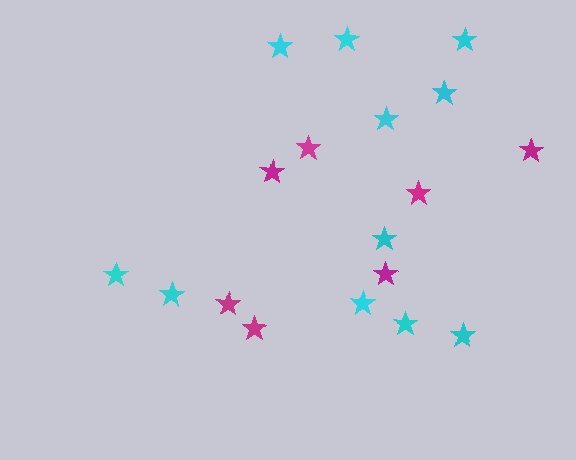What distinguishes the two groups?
There are 2 groups: one group of magenta stars (7) and one group of cyan stars (11).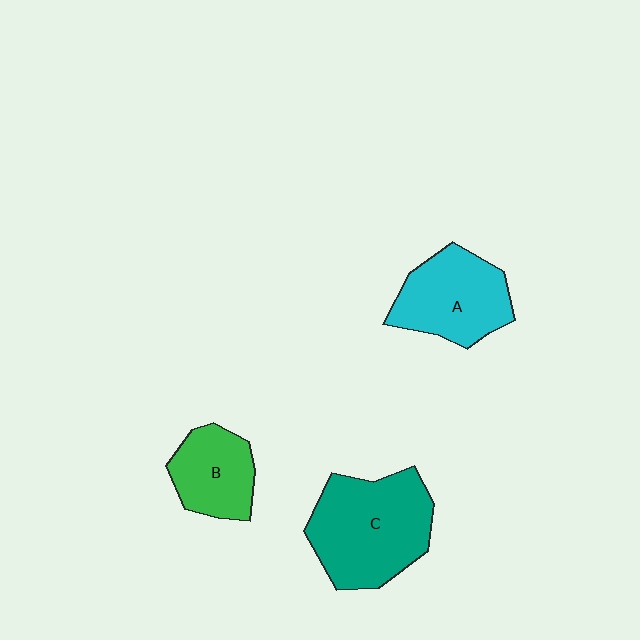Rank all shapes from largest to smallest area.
From largest to smallest: C (teal), A (cyan), B (green).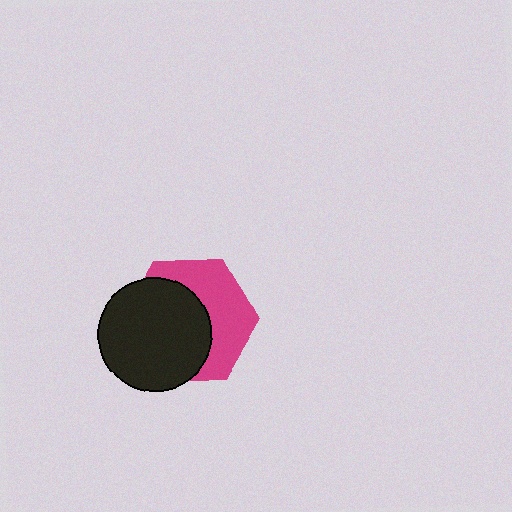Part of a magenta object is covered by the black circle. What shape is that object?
It is a hexagon.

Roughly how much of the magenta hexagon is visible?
About half of it is visible (roughly 45%).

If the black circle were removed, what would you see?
You would see the complete magenta hexagon.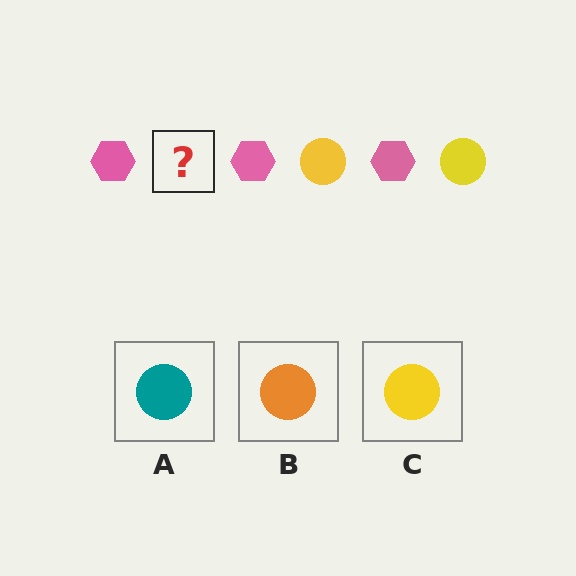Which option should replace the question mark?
Option C.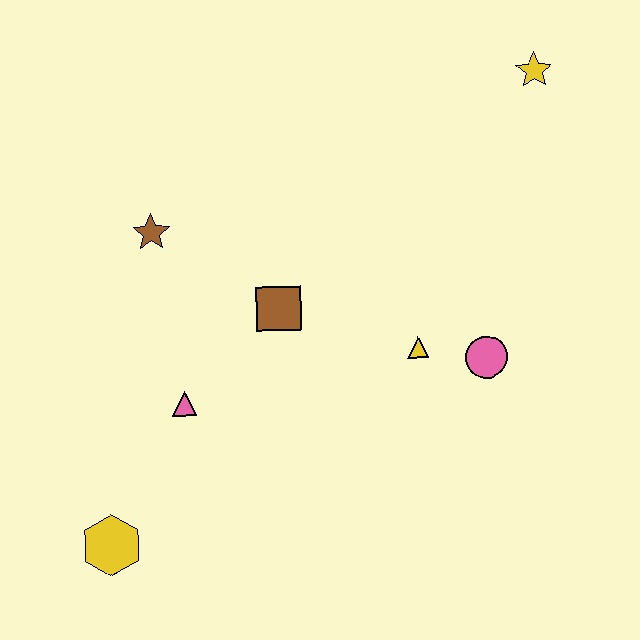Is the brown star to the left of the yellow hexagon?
No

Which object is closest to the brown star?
The brown square is closest to the brown star.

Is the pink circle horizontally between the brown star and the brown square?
No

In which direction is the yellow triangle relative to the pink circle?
The yellow triangle is to the left of the pink circle.